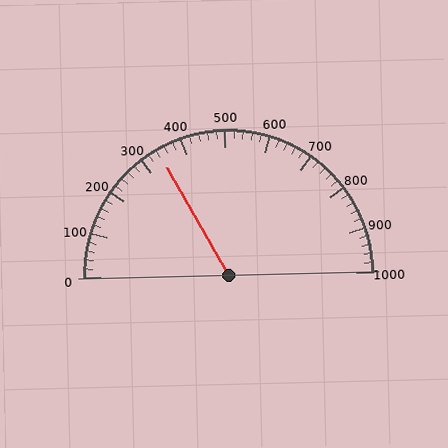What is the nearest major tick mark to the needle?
The nearest major tick mark is 300.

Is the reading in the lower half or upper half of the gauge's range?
The reading is in the lower half of the range (0 to 1000).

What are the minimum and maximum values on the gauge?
The gauge ranges from 0 to 1000.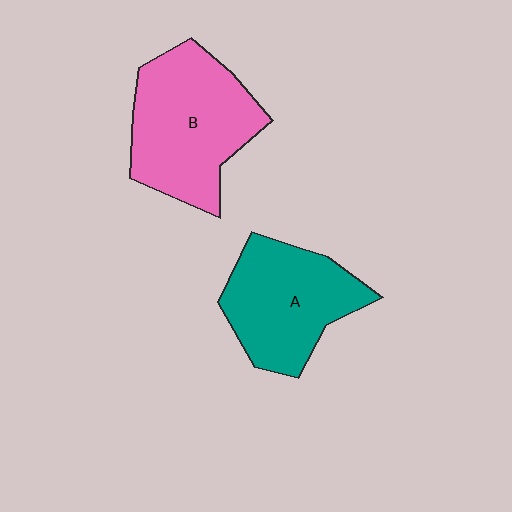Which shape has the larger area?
Shape B (pink).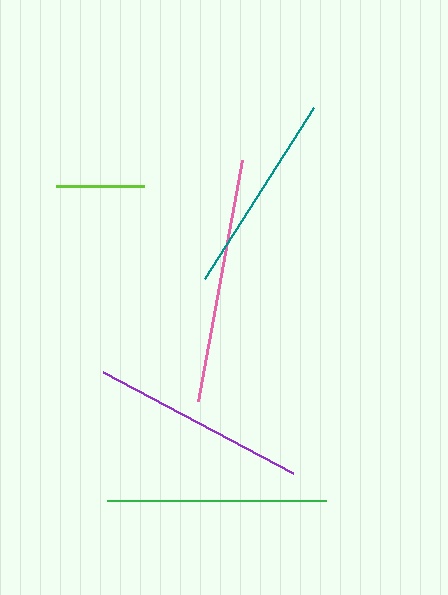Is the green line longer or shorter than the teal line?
The green line is longer than the teal line.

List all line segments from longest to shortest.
From longest to shortest: pink, green, purple, teal, lime.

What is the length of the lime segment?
The lime segment is approximately 88 pixels long.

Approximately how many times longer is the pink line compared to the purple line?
The pink line is approximately 1.1 times the length of the purple line.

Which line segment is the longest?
The pink line is the longest at approximately 245 pixels.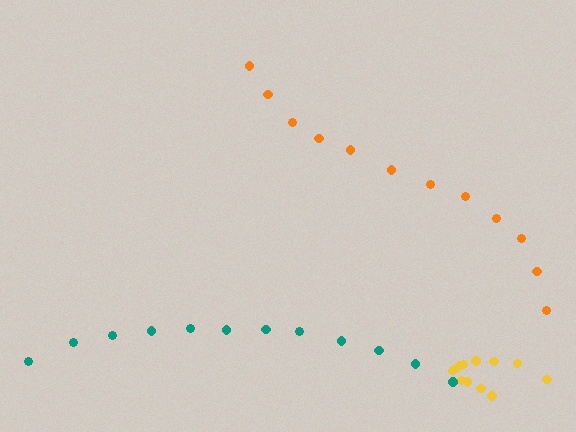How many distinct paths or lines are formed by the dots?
There are 3 distinct paths.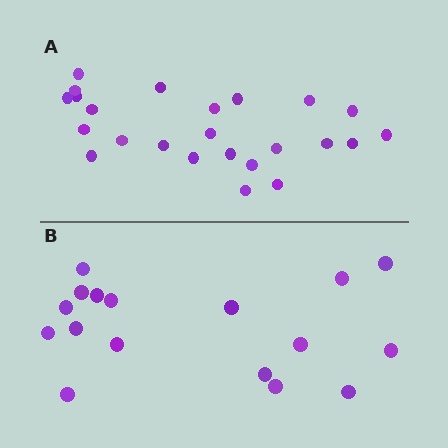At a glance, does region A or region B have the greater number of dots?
Region A (the top region) has more dots.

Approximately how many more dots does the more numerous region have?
Region A has roughly 8 or so more dots than region B.